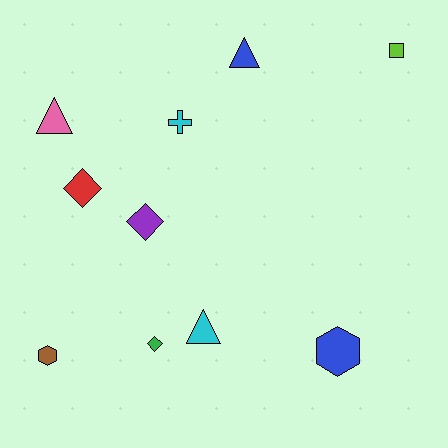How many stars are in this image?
There are no stars.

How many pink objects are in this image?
There is 1 pink object.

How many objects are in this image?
There are 10 objects.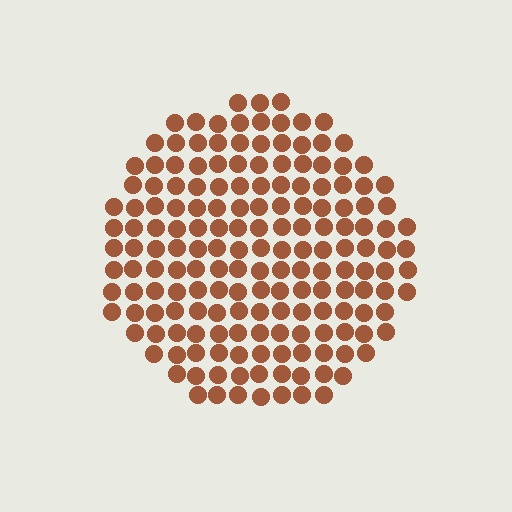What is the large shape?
The large shape is a circle.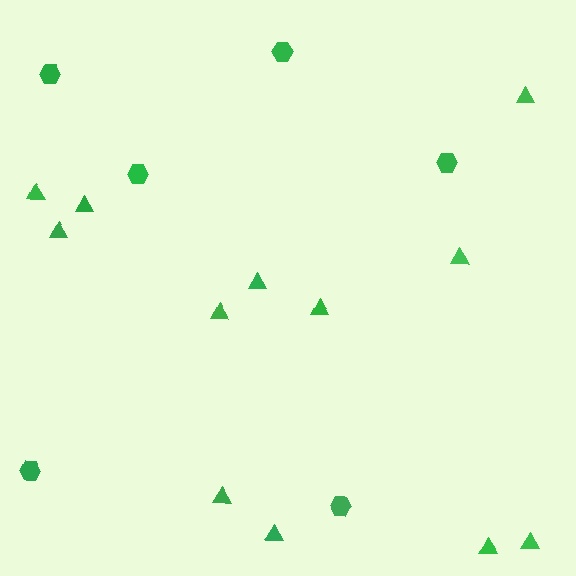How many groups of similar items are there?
There are 2 groups: one group of hexagons (6) and one group of triangles (12).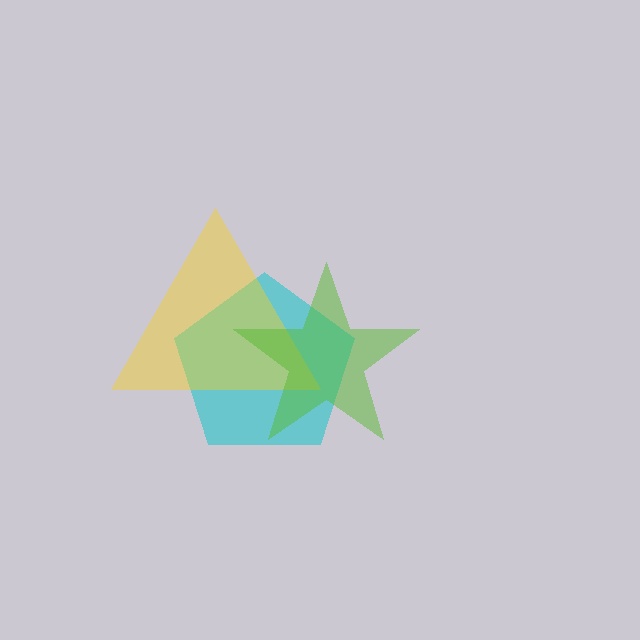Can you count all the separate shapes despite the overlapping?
Yes, there are 3 separate shapes.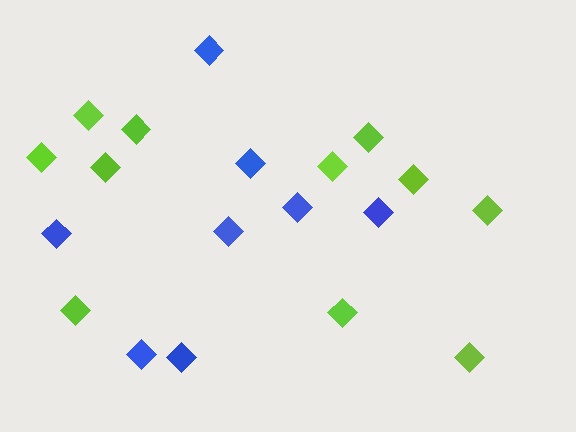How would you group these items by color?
There are 2 groups: one group of lime diamonds (11) and one group of blue diamonds (8).